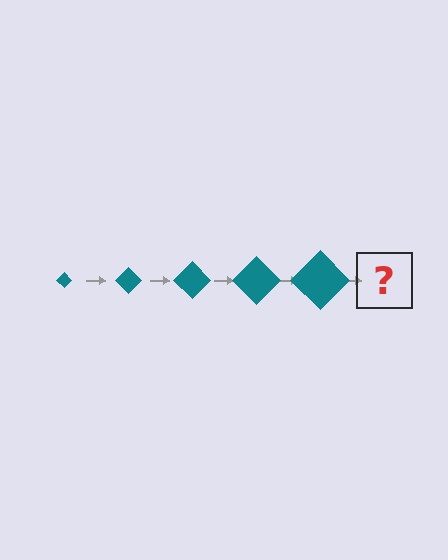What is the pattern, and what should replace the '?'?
The pattern is that the diamond gets progressively larger each step. The '?' should be a teal diamond, larger than the previous one.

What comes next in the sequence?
The next element should be a teal diamond, larger than the previous one.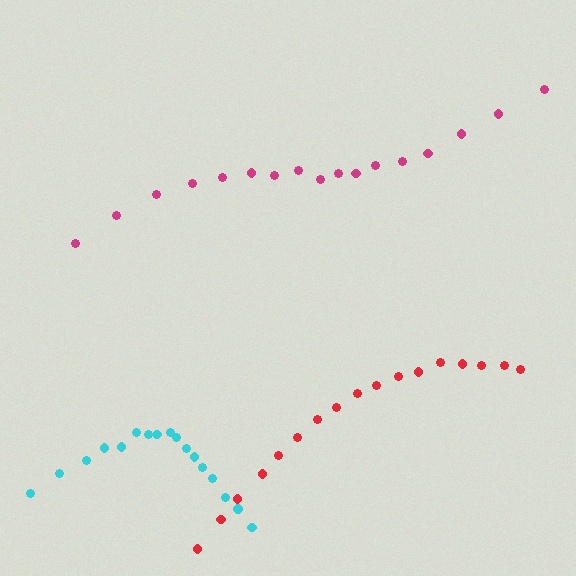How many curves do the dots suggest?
There are 3 distinct paths.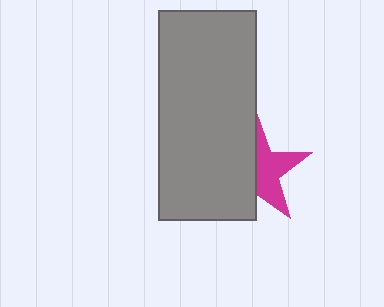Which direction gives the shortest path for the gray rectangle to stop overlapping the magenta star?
Moving left gives the shortest separation.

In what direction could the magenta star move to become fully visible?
The magenta star could move right. That would shift it out from behind the gray rectangle entirely.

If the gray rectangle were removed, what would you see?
You would see the complete magenta star.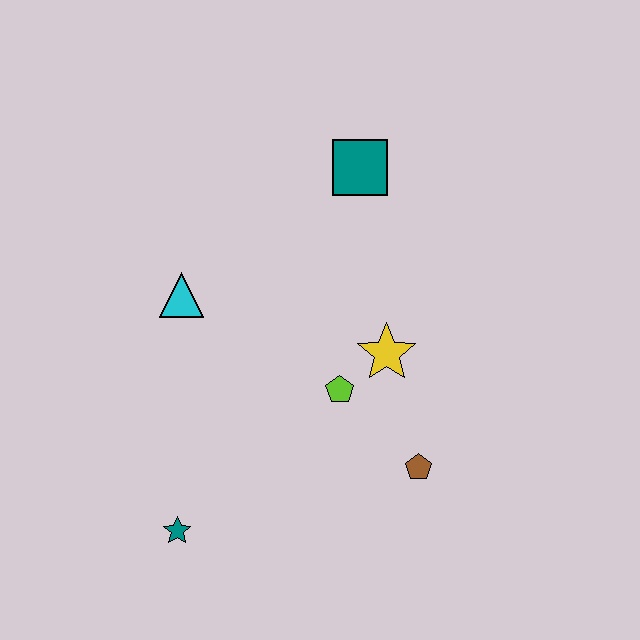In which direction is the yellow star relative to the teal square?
The yellow star is below the teal square.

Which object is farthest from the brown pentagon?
The teal square is farthest from the brown pentagon.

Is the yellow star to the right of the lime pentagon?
Yes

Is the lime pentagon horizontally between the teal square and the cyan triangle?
Yes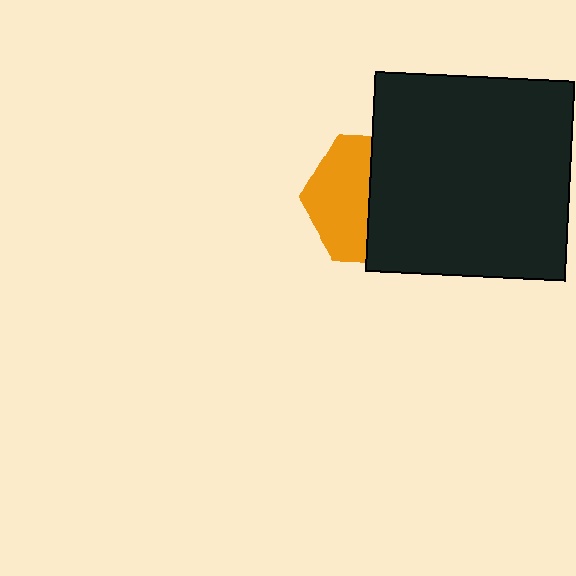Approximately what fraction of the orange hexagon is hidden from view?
Roughly 54% of the orange hexagon is hidden behind the black square.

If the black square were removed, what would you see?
You would see the complete orange hexagon.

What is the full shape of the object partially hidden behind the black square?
The partially hidden object is an orange hexagon.